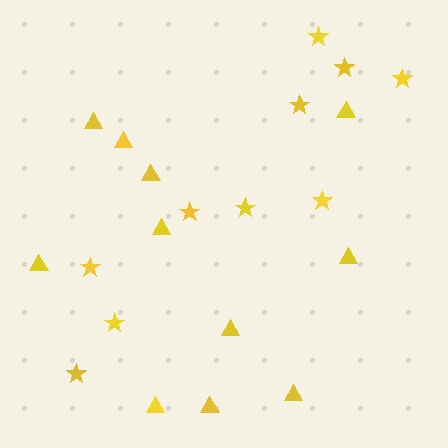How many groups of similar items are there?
There are 2 groups: one group of triangles (11) and one group of stars (10).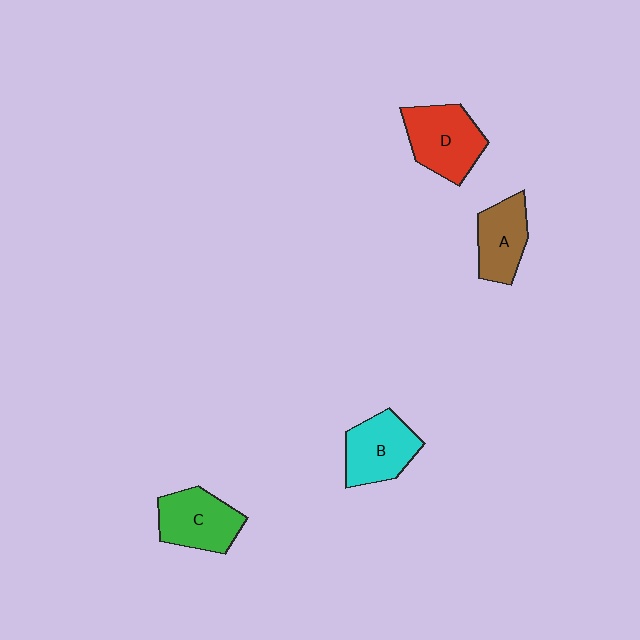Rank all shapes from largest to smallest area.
From largest to smallest: D (red), C (green), B (cyan), A (brown).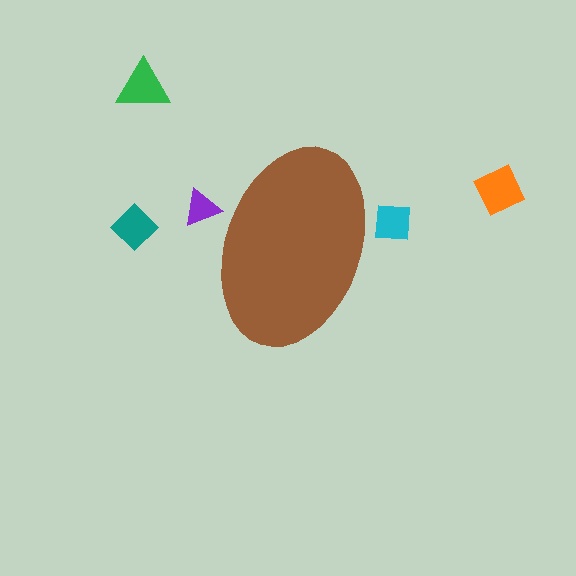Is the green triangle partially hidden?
No, the green triangle is fully visible.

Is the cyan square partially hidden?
Yes, the cyan square is partially hidden behind the brown ellipse.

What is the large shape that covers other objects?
A brown ellipse.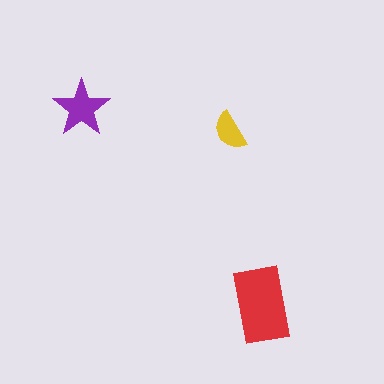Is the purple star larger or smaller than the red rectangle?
Smaller.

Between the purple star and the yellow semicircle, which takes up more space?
The purple star.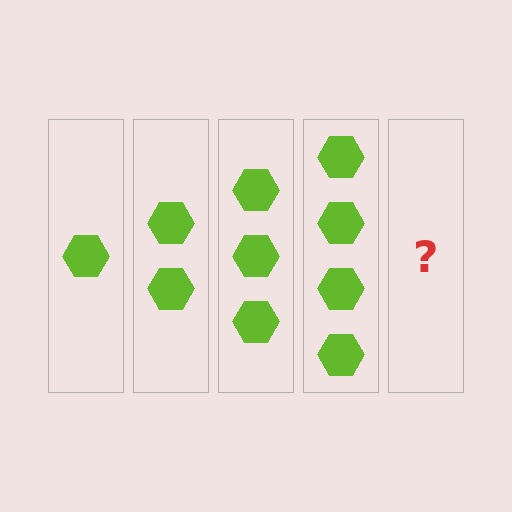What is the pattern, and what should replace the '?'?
The pattern is that each step adds one more hexagon. The '?' should be 5 hexagons.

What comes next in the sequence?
The next element should be 5 hexagons.